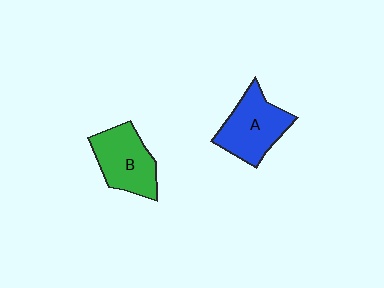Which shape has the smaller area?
Shape B (green).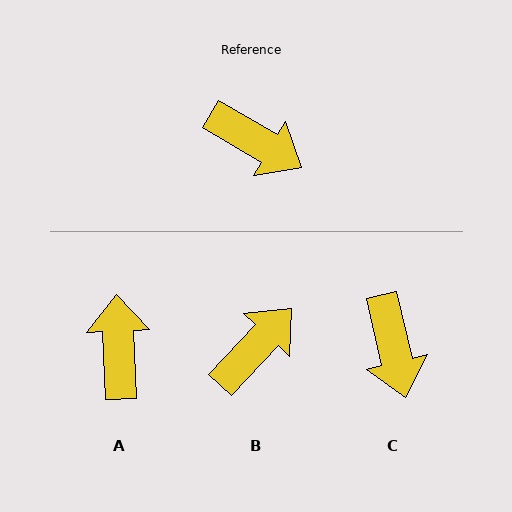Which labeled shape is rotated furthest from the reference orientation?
A, about 123 degrees away.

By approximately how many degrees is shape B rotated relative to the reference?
Approximately 77 degrees counter-clockwise.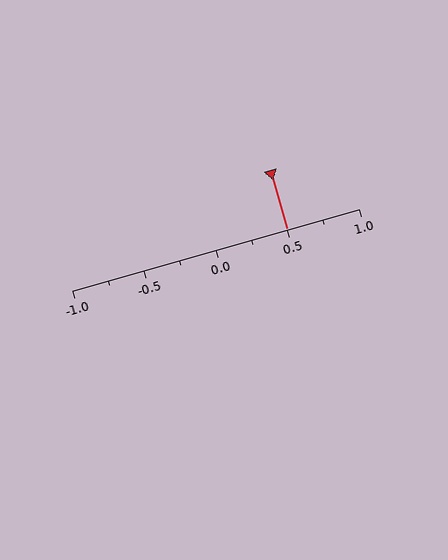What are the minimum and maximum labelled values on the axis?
The axis runs from -1.0 to 1.0.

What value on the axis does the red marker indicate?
The marker indicates approximately 0.5.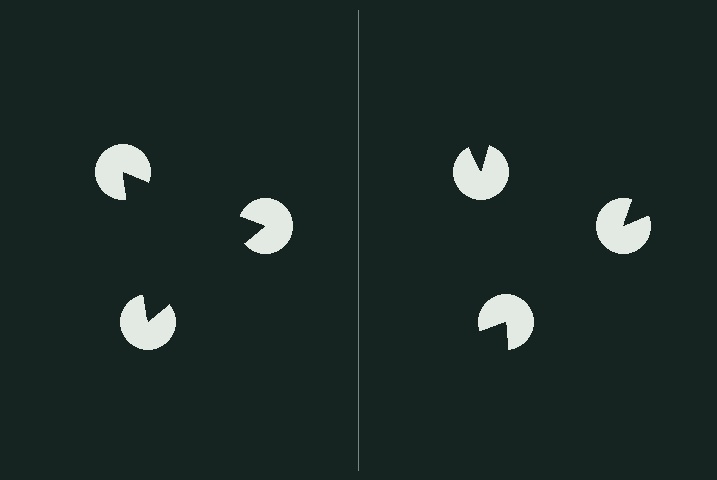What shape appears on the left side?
An illusory triangle.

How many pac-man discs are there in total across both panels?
6 — 3 on each side.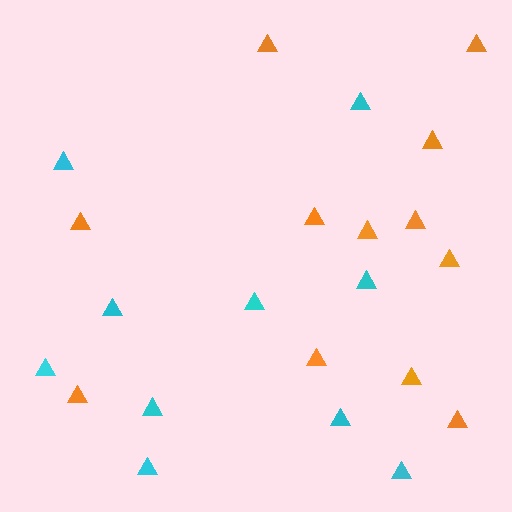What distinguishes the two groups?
There are 2 groups: one group of orange triangles (12) and one group of cyan triangles (10).